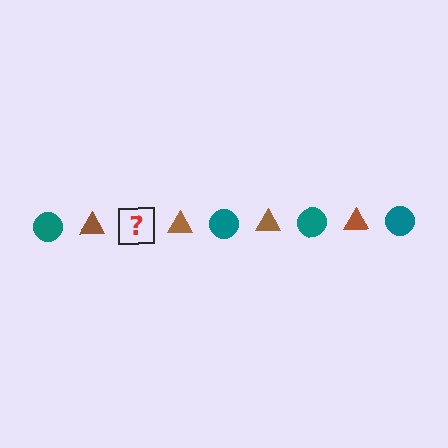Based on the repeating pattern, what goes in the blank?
The blank should be a teal circle.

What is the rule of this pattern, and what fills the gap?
The rule is that the pattern alternates between teal circle and brown triangle. The gap should be filled with a teal circle.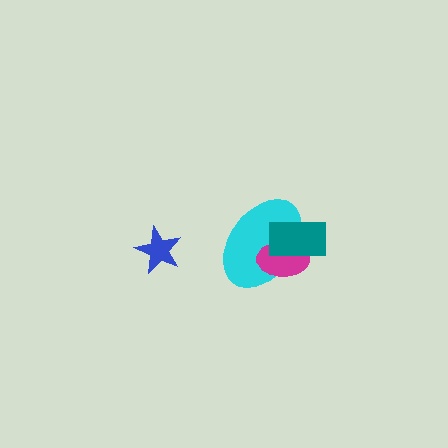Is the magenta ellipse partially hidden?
Yes, it is partially covered by another shape.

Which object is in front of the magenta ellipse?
The teal rectangle is in front of the magenta ellipse.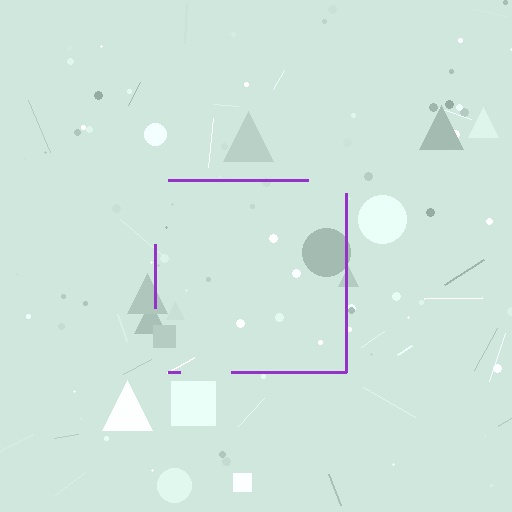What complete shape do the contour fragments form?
The contour fragments form a square.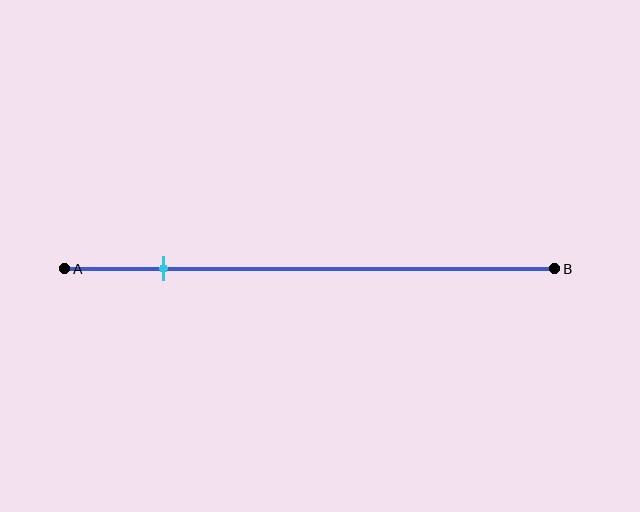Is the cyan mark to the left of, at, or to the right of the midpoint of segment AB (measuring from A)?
The cyan mark is to the left of the midpoint of segment AB.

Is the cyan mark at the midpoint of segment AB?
No, the mark is at about 20% from A, not at the 50% midpoint.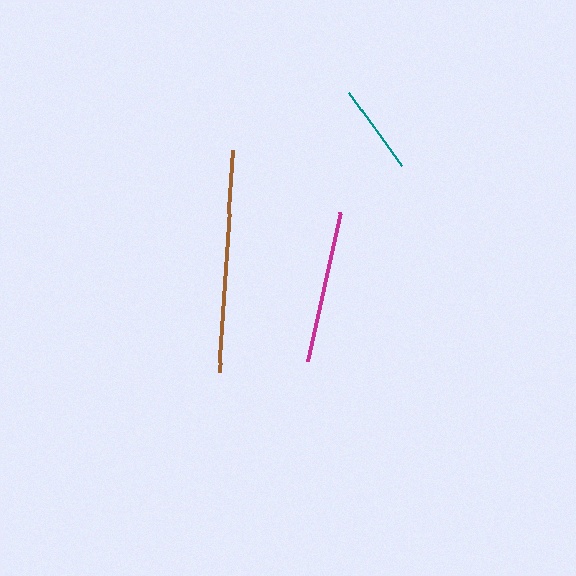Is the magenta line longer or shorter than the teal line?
The magenta line is longer than the teal line.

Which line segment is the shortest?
The teal line is the shortest at approximately 91 pixels.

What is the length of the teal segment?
The teal segment is approximately 91 pixels long.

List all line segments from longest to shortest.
From longest to shortest: brown, magenta, teal.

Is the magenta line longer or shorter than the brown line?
The brown line is longer than the magenta line.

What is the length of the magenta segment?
The magenta segment is approximately 152 pixels long.